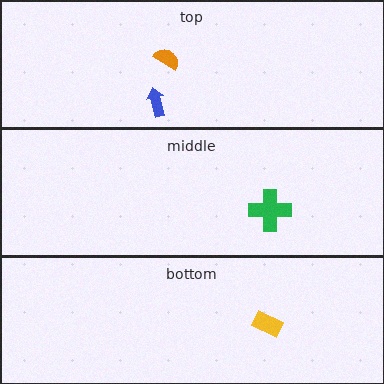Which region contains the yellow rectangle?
The bottom region.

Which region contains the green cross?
The middle region.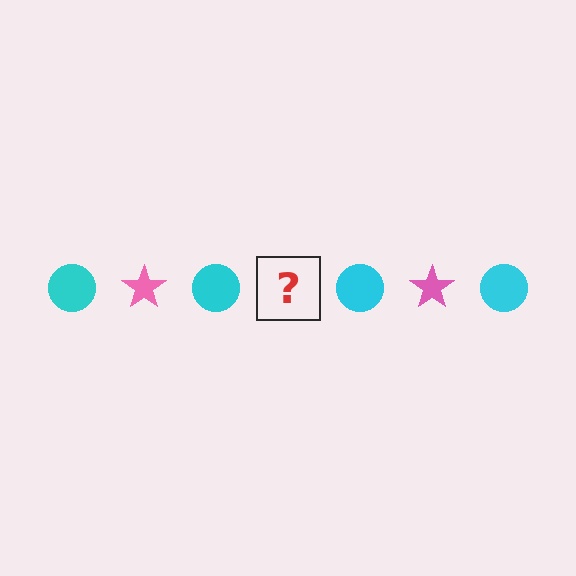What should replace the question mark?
The question mark should be replaced with a pink star.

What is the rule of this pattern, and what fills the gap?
The rule is that the pattern alternates between cyan circle and pink star. The gap should be filled with a pink star.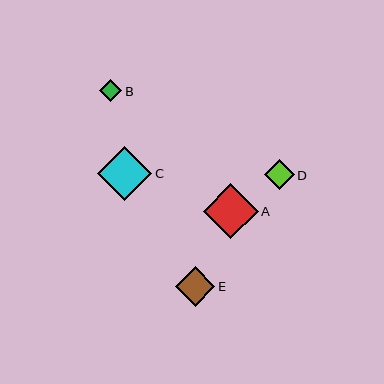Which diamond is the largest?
Diamond A is the largest with a size of approximately 55 pixels.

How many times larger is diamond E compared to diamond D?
Diamond E is approximately 1.3 times the size of diamond D.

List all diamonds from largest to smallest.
From largest to smallest: A, C, E, D, B.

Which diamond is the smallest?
Diamond B is the smallest with a size of approximately 22 pixels.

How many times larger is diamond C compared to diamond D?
Diamond C is approximately 1.8 times the size of diamond D.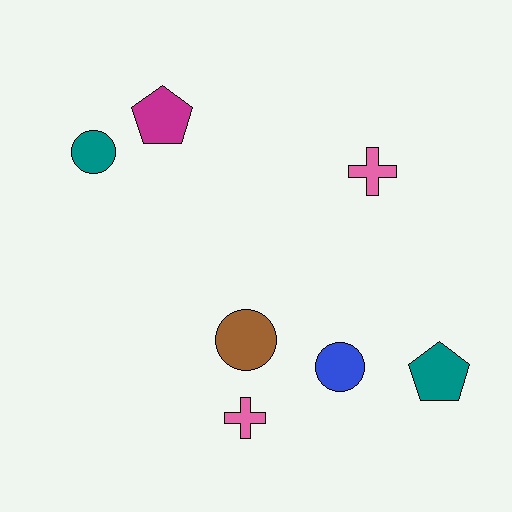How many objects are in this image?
There are 7 objects.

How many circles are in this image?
There are 3 circles.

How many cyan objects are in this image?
There are no cyan objects.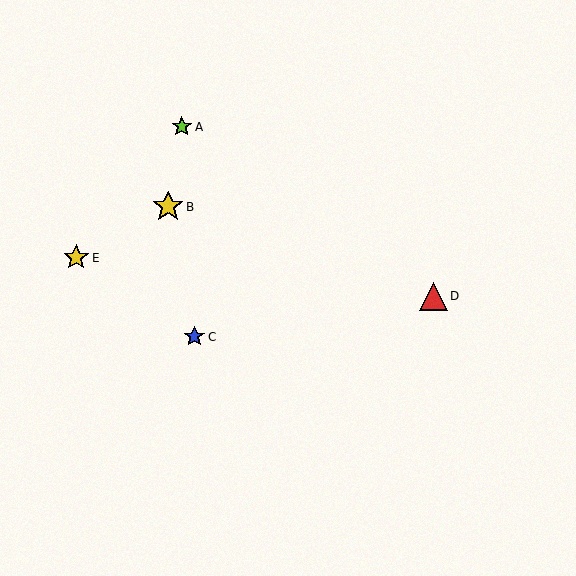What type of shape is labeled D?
Shape D is a red triangle.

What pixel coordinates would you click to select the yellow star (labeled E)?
Click at (76, 258) to select the yellow star E.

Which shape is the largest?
The yellow star (labeled B) is the largest.